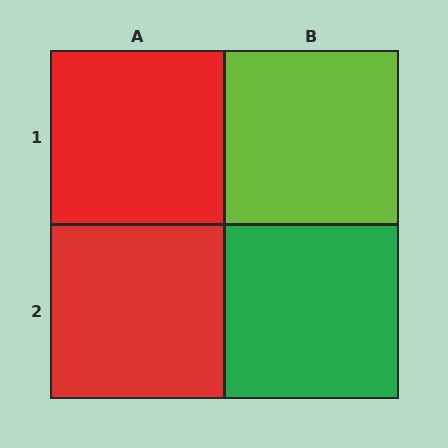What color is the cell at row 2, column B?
Green.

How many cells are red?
2 cells are red.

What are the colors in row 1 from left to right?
Red, lime.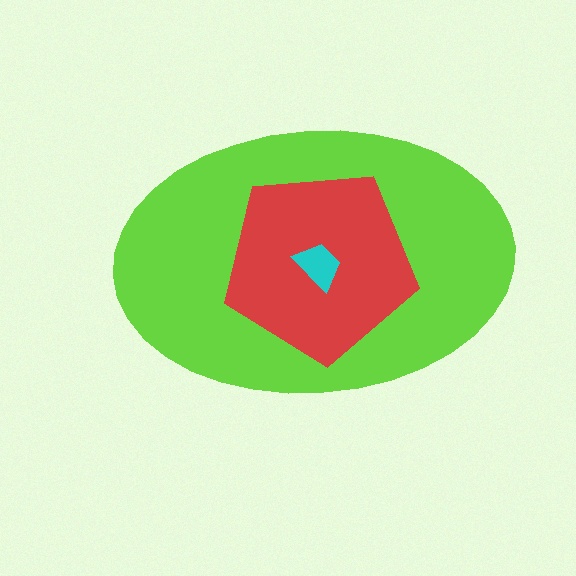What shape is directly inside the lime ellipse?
The red pentagon.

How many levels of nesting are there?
3.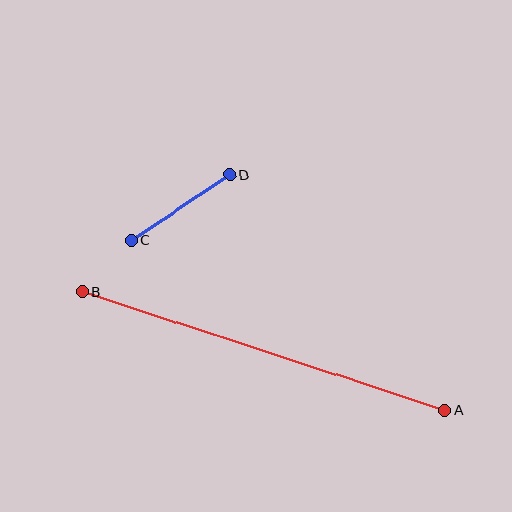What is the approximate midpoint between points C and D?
The midpoint is at approximately (180, 207) pixels.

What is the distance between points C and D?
The distance is approximately 118 pixels.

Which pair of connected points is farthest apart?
Points A and B are farthest apart.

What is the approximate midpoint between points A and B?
The midpoint is at approximately (264, 351) pixels.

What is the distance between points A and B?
The distance is approximately 381 pixels.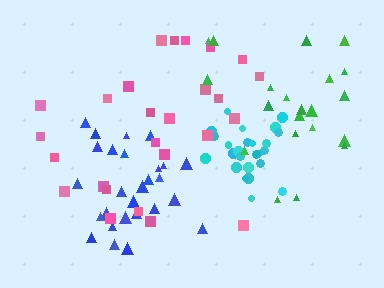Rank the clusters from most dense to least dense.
cyan, blue, green, pink.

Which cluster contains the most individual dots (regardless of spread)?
Blue (28).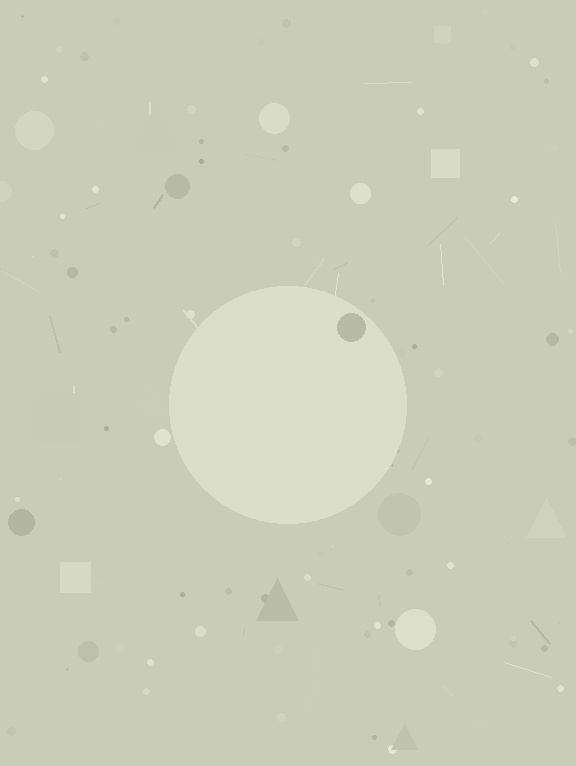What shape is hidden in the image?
A circle is hidden in the image.